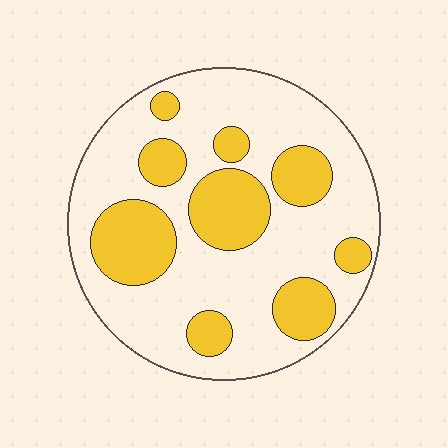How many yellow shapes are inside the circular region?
9.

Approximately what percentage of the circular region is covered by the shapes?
Approximately 30%.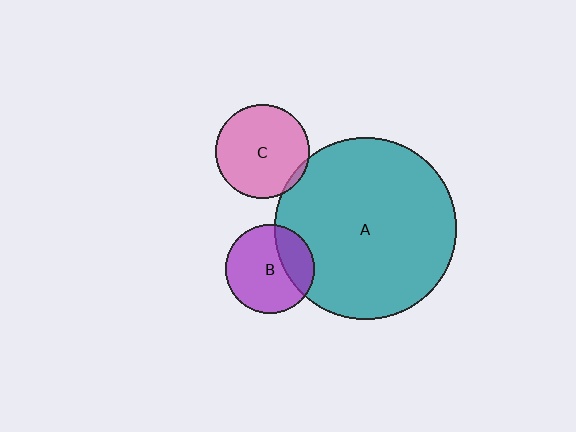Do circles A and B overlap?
Yes.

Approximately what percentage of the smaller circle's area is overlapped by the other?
Approximately 30%.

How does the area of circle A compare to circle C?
Approximately 3.7 times.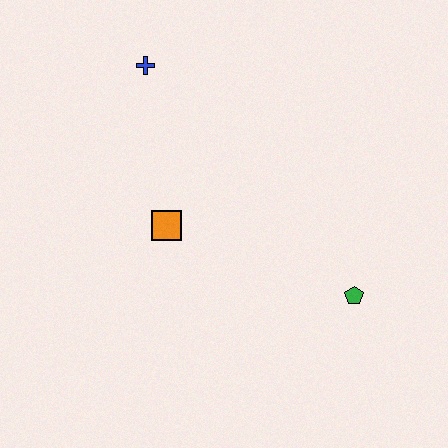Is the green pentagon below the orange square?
Yes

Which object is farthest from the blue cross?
The green pentagon is farthest from the blue cross.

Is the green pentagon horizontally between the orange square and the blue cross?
No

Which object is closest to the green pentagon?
The orange square is closest to the green pentagon.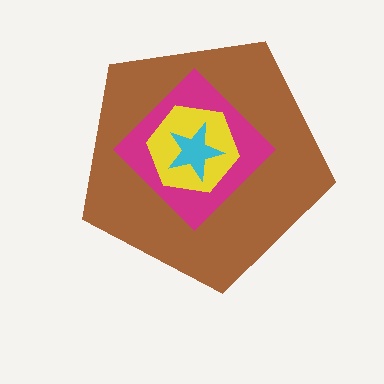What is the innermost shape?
The cyan star.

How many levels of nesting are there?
4.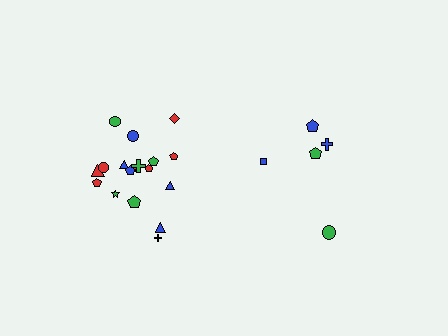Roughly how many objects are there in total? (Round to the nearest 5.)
Roughly 25 objects in total.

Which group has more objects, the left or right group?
The left group.